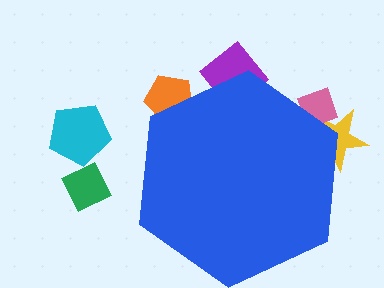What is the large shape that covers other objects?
A blue hexagon.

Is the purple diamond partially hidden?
Yes, the purple diamond is partially hidden behind the blue hexagon.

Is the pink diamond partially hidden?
Yes, the pink diamond is partially hidden behind the blue hexagon.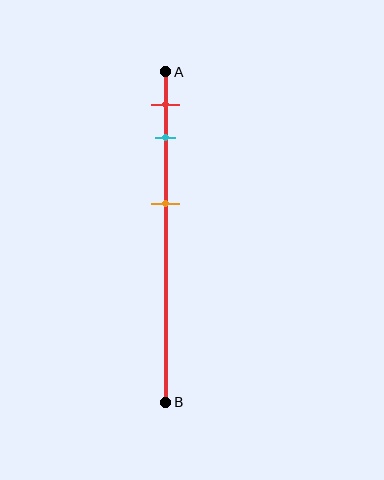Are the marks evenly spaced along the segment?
No, the marks are not evenly spaced.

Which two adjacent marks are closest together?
The red and cyan marks are the closest adjacent pair.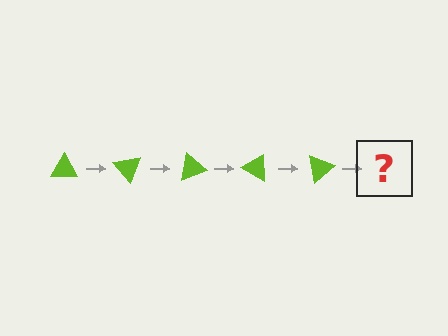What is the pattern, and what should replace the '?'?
The pattern is that the triangle rotates 50 degrees each step. The '?' should be a lime triangle rotated 250 degrees.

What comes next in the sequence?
The next element should be a lime triangle rotated 250 degrees.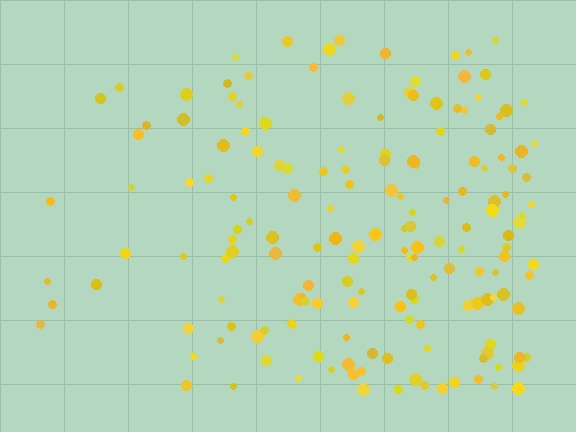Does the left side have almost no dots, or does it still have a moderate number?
Still a moderate number, just noticeably fewer than the right.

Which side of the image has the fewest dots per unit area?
The left.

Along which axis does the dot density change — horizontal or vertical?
Horizontal.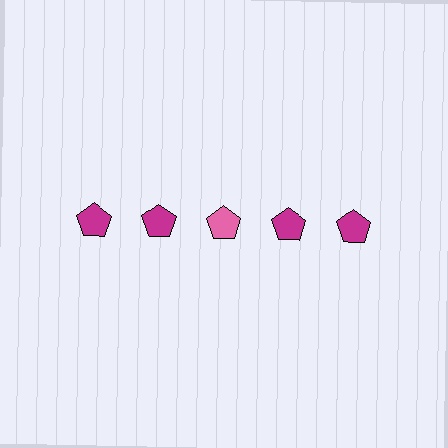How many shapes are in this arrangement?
There are 5 shapes arranged in a grid pattern.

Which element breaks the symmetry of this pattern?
The pink pentagon in the top row, center column breaks the symmetry. All other shapes are magenta pentagons.